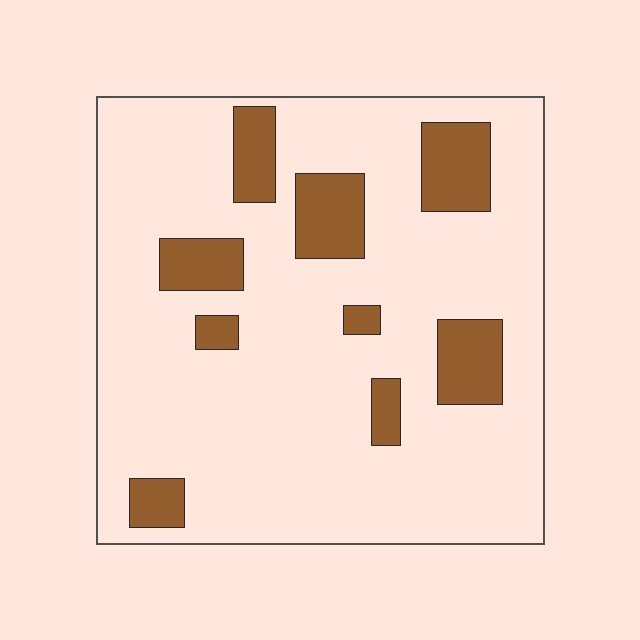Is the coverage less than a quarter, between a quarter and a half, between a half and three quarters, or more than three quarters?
Less than a quarter.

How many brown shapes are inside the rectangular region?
9.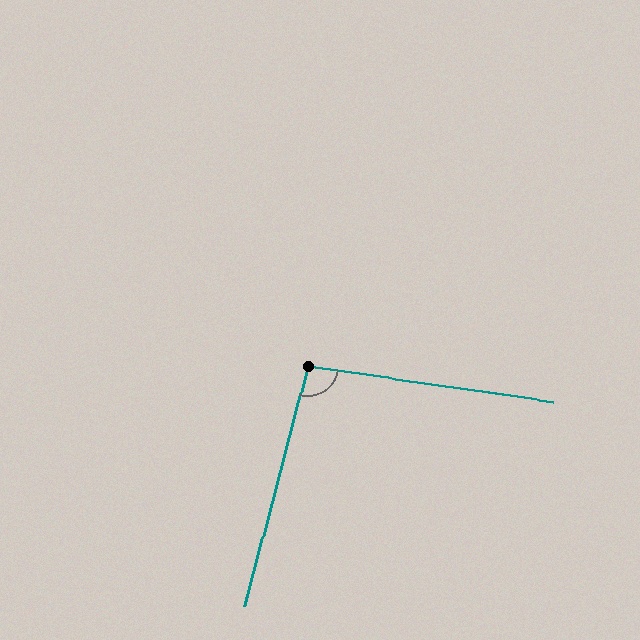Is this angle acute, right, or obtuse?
It is obtuse.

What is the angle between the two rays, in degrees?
Approximately 97 degrees.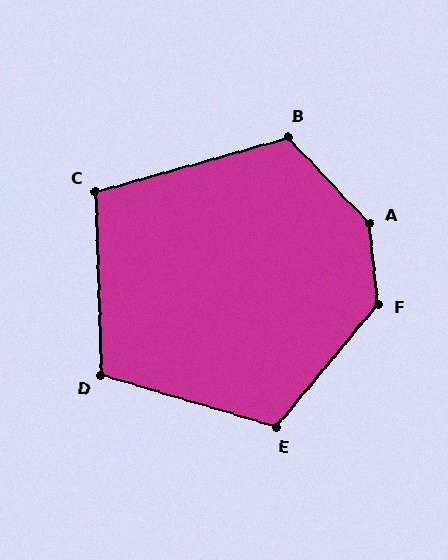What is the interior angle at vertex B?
Approximately 118 degrees (obtuse).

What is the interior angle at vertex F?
Approximately 134 degrees (obtuse).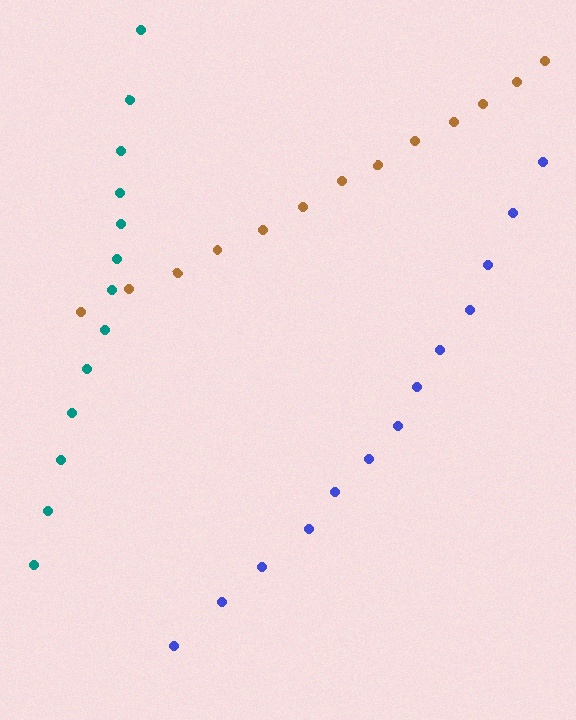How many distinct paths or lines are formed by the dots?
There are 3 distinct paths.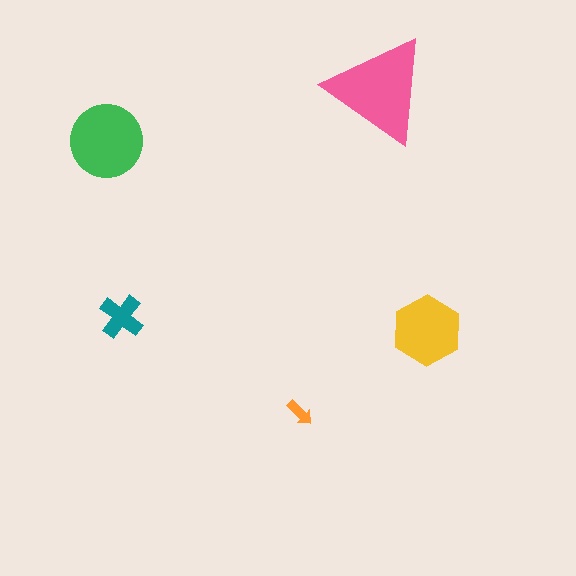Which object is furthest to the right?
The yellow hexagon is rightmost.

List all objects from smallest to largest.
The orange arrow, the teal cross, the yellow hexagon, the green circle, the pink triangle.